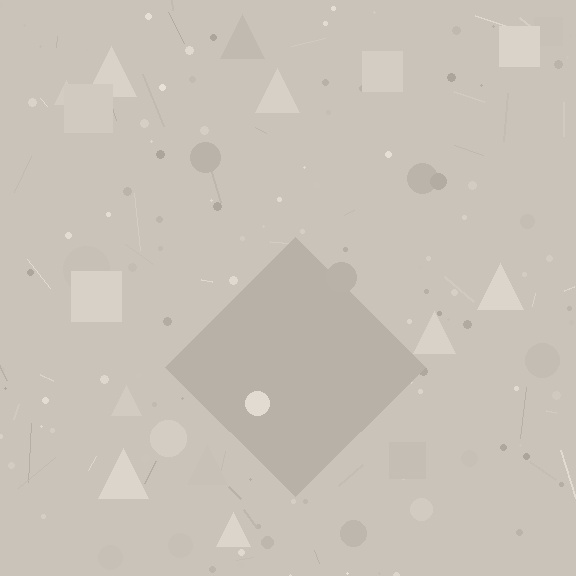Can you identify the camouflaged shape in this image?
The camouflaged shape is a diamond.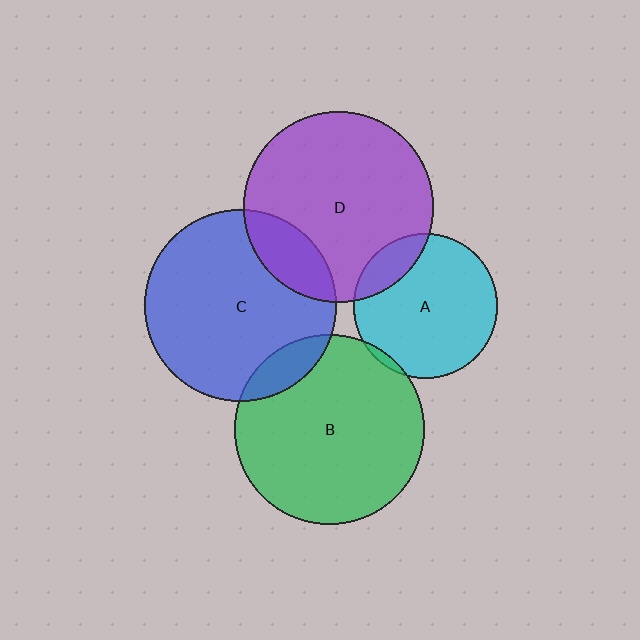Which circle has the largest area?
Circle C (blue).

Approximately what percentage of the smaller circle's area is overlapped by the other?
Approximately 15%.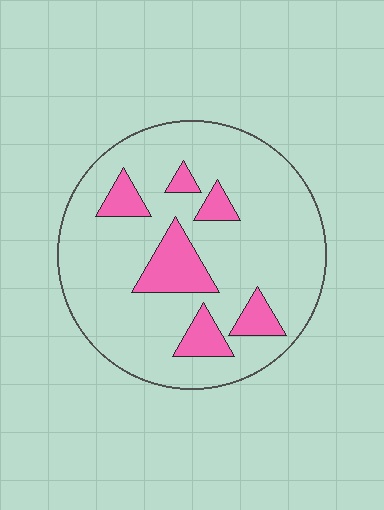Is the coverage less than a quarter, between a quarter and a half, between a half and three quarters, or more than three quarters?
Less than a quarter.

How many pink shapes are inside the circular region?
6.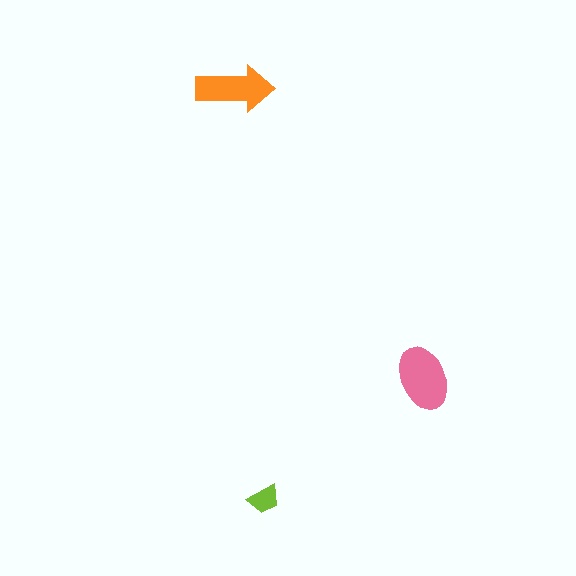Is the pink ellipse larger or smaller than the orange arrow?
Larger.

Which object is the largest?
The pink ellipse.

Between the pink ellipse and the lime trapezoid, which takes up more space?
The pink ellipse.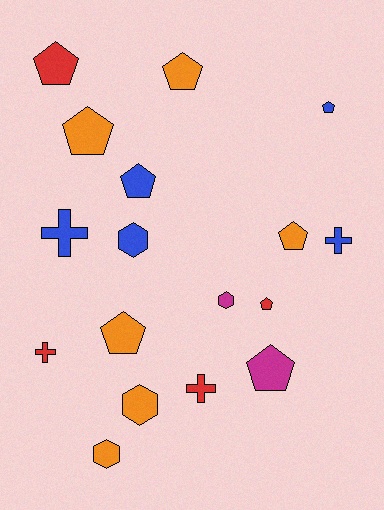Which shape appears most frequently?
Pentagon, with 9 objects.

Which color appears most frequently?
Orange, with 6 objects.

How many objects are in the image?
There are 17 objects.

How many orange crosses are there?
There are no orange crosses.